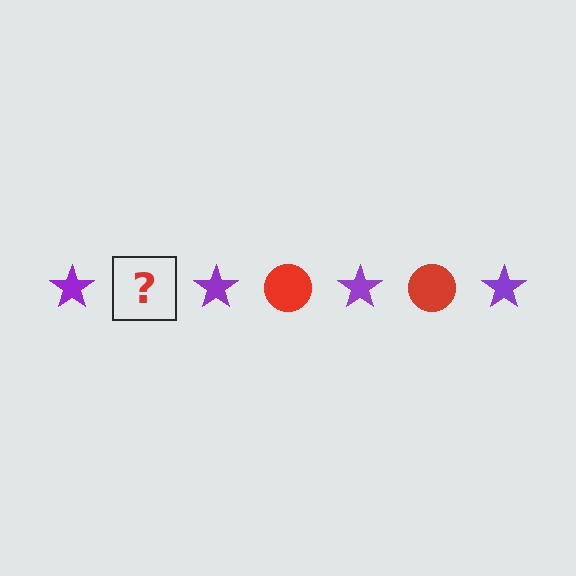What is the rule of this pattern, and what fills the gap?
The rule is that the pattern alternates between purple star and red circle. The gap should be filled with a red circle.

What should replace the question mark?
The question mark should be replaced with a red circle.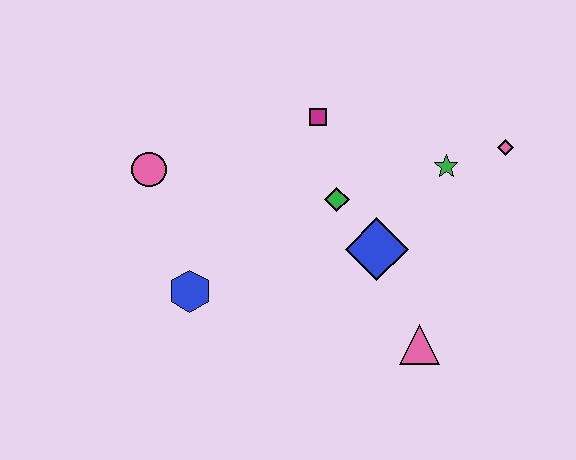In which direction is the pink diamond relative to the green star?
The pink diamond is to the right of the green star.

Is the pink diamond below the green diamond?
No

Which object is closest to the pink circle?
The blue hexagon is closest to the pink circle.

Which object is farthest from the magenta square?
The pink triangle is farthest from the magenta square.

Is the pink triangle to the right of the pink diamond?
No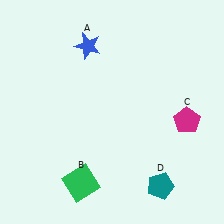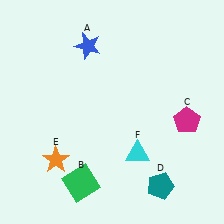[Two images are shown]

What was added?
An orange star (E), a cyan triangle (F) were added in Image 2.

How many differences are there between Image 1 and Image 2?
There are 2 differences between the two images.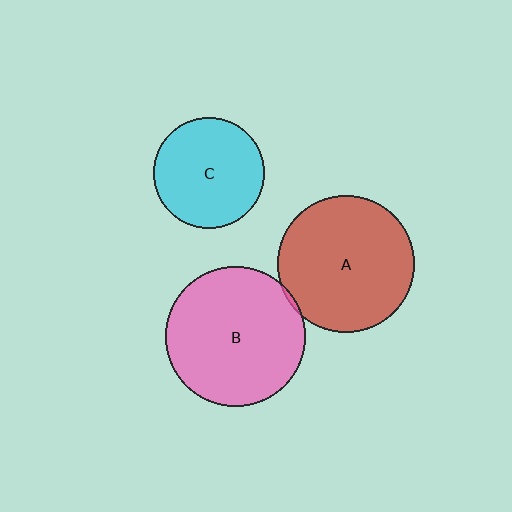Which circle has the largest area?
Circle B (pink).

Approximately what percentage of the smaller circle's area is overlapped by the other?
Approximately 5%.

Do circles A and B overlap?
Yes.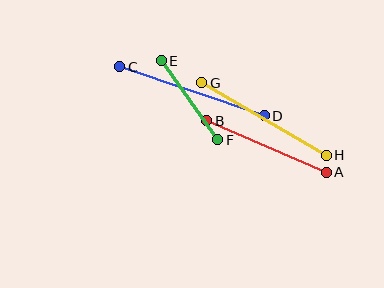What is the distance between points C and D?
The distance is approximately 152 pixels.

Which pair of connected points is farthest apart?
Points C and D are farthest apart.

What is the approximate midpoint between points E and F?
The midpoint is at approximately (189, 100) pixels.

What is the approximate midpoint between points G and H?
The midpoint is at approximately (264, 119) pixels.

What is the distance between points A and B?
The distance is approximately 130 pixels.